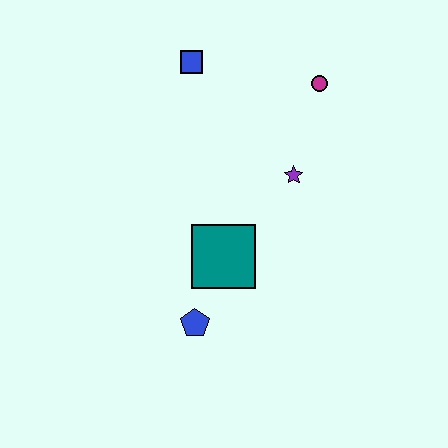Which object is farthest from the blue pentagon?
The magenta circle is farthest from the blue pentagon.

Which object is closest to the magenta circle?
The purple star is closest to the magenta circle.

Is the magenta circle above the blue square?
No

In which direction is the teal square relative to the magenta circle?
The teal square is below the magenta circle.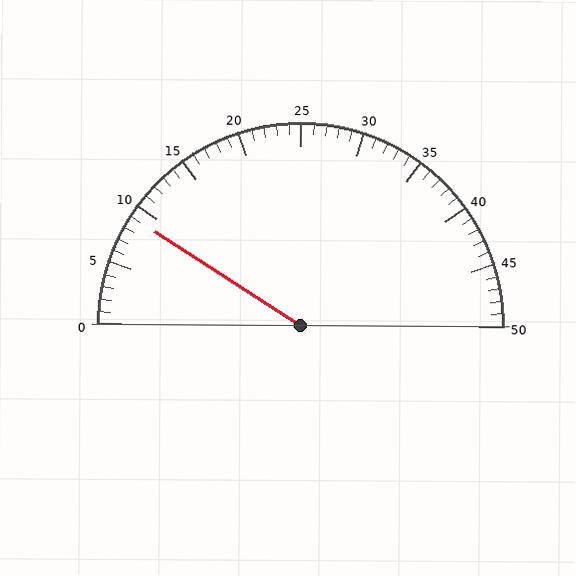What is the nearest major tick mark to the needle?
The nearest major tick mark is 10.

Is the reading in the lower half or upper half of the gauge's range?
The reading is in the lower half of the range (0 to 50).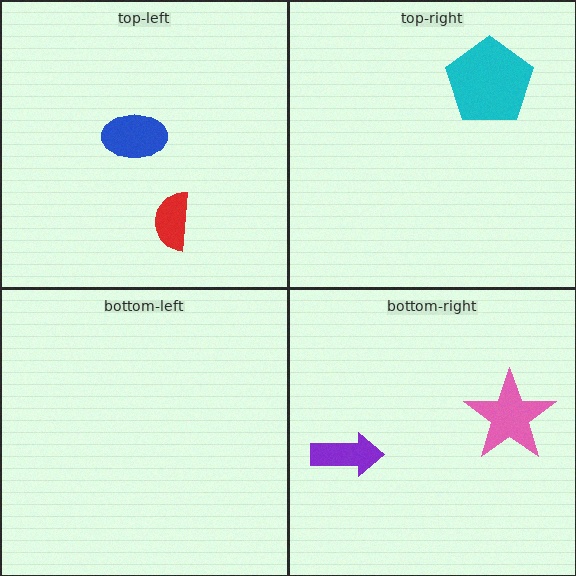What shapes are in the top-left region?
The red semicircle, the blue ellipse.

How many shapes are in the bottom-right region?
2.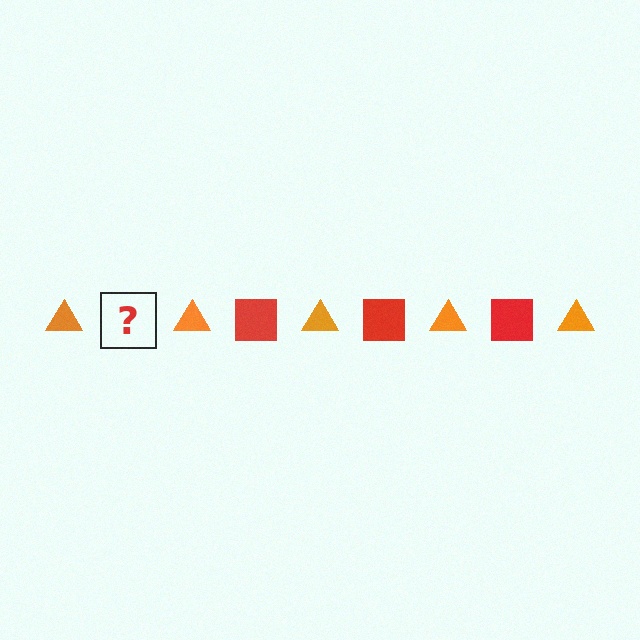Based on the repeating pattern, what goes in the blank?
The blank should be a red square.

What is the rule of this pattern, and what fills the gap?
The rule is that the pattern alternates between orange triangle and red square. The gap should be filled with a red square.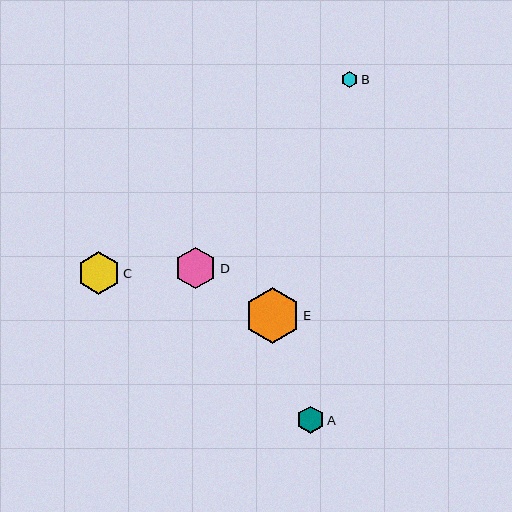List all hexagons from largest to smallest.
From largest to smallest: E, C, D, A, B.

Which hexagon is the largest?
Hexagon E is the largest with a size of approximately 56 pixels.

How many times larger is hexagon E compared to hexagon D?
Hexagon E is approximately 1.3 times the size of hexagon D.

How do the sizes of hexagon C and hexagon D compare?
Hexagon C and hexagon D are approximately the same size.